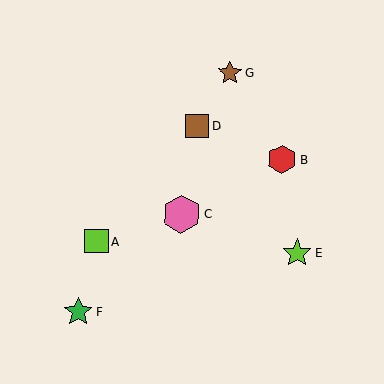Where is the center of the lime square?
The center of the lime square is at (97, 242).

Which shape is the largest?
The pink hexagon (labeled C) is the largest.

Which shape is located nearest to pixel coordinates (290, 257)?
The lime star (labeled E) at (297, 253) is nearest to that location.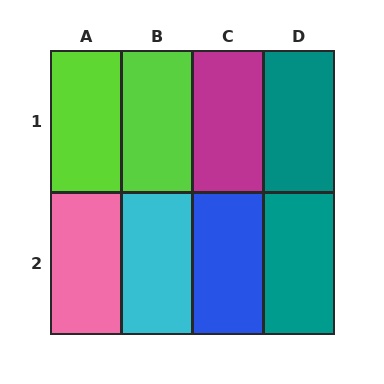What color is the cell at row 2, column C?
Blue.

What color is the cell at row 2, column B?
Cyan.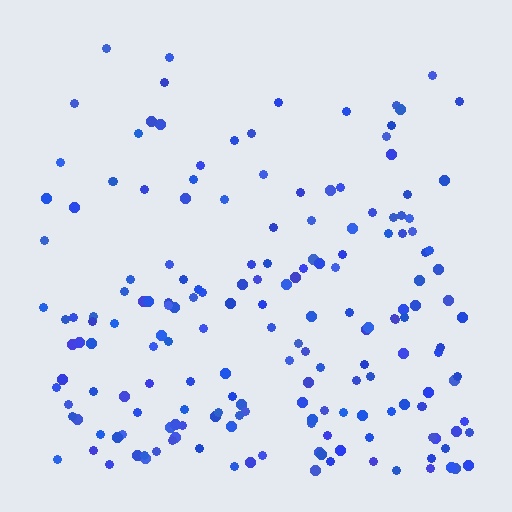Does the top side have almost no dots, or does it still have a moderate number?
Still a moderate number, just noticeably fewer than the bottom.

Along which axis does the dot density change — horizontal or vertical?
Vertical.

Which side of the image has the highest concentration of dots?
The bottom.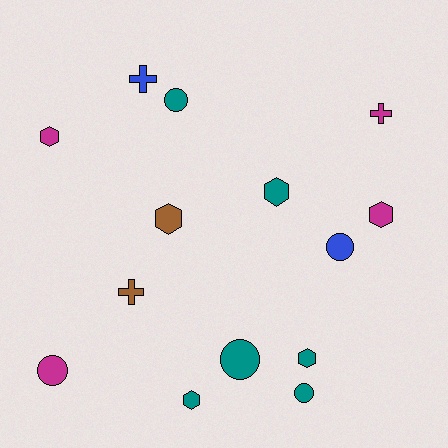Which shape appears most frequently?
Hexagon, with 6 objects.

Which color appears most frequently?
Teal, with 6 objects.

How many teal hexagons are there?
There are 3 teal hexagons.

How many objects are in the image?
There are 14 objects.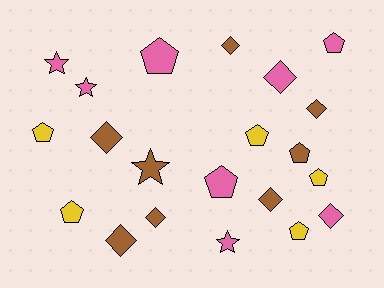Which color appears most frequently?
Brown, with 8 objects.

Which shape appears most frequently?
Pentagon, with 9 objects.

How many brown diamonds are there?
There are 6 brown diamonds.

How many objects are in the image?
There are 21 objects.